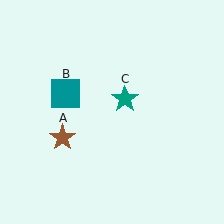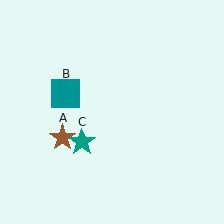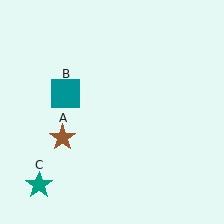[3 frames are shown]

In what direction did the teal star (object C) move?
The teal star (object C) moved down and to the left.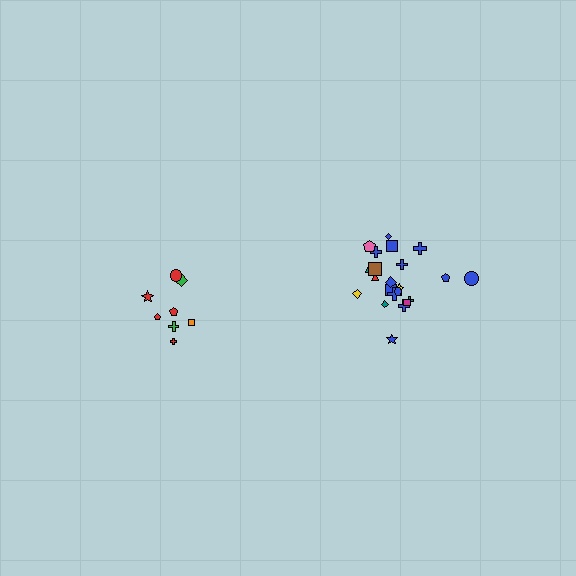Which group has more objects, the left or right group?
The right group.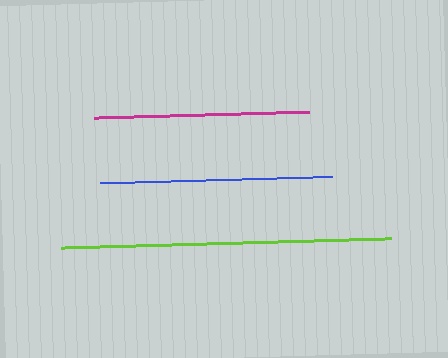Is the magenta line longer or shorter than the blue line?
The blue line is longer than the magenta line.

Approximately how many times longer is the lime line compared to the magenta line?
The lime line is approximately 1.5 times the length of the magenta line.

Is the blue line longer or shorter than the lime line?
The lime line is longer than the blue line.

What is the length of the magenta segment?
The magenta segment is approximately 215 pixels long.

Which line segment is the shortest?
The magenta line is the shortest at approximately 215 pixels.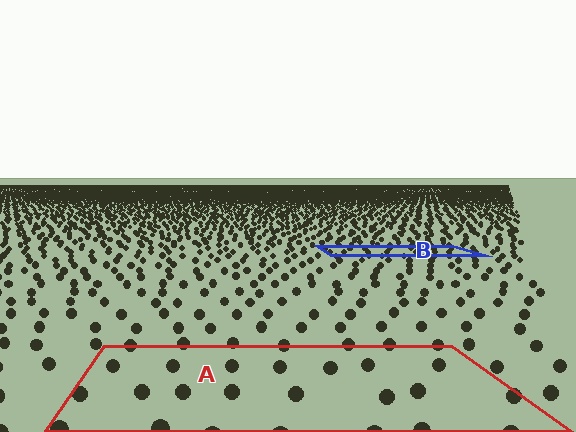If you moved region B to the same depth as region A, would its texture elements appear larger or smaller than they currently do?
They would appear larger. At a closer depth, the same texture elements are projected at a bigger on-screen size.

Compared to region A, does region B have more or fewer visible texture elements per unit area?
Region B has more texture elements per unit area — they are packed more densely because it is farther away.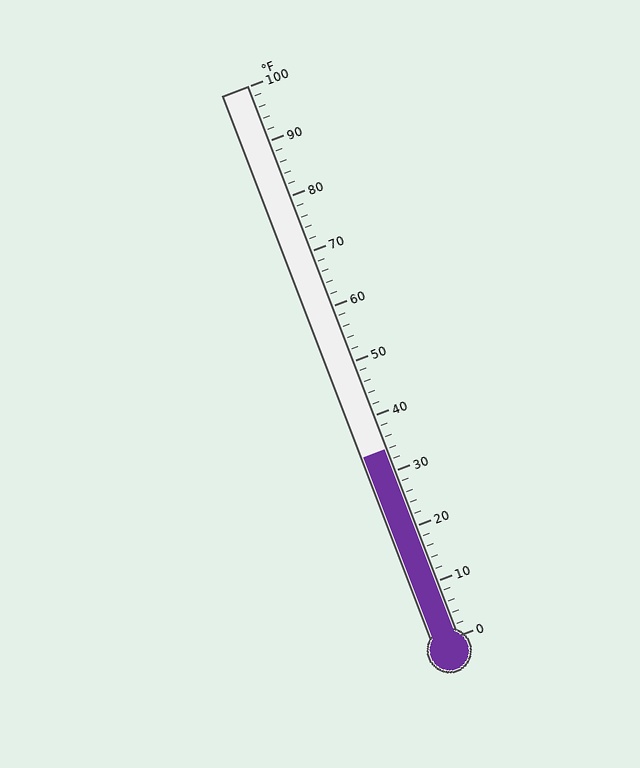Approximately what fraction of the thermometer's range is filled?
The thermometer is filled to approximately 35% of its range.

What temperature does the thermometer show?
The thermometer shows approximately 34°F.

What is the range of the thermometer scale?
The thermometer scale ranges from 0°F to 100°F.